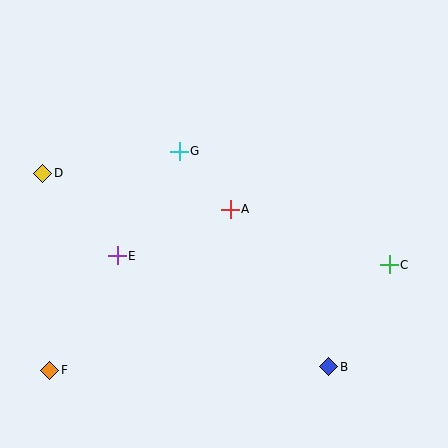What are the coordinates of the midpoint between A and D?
The midpoint between A and D is at (136, 191).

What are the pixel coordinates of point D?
Point D is at (43, 173).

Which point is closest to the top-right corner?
Point C is closest to the top-right corner.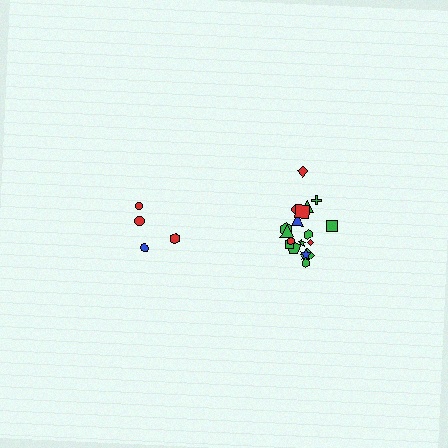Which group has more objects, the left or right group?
The right group.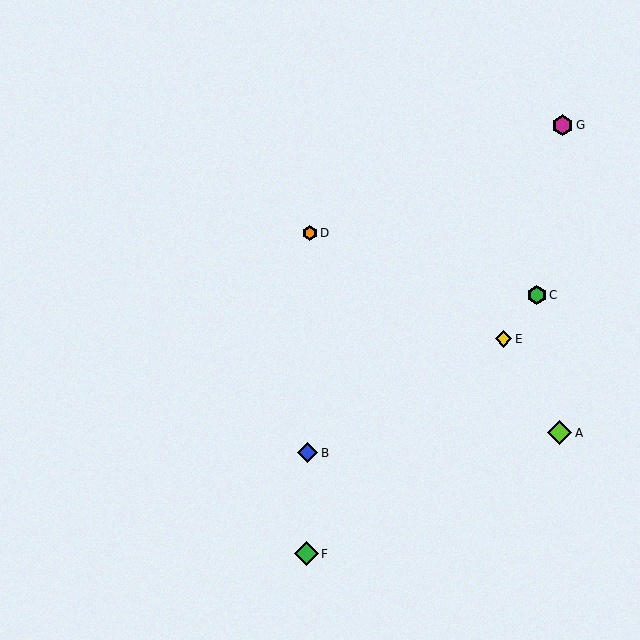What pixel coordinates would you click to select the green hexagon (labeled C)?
Click at (537, 295) to select the green hexagon C.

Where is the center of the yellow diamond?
The center of the yellow diamond is at (503, 339).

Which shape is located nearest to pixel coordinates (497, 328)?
The yellow diamond (labeled E) at (503, 339) is nearest to that location.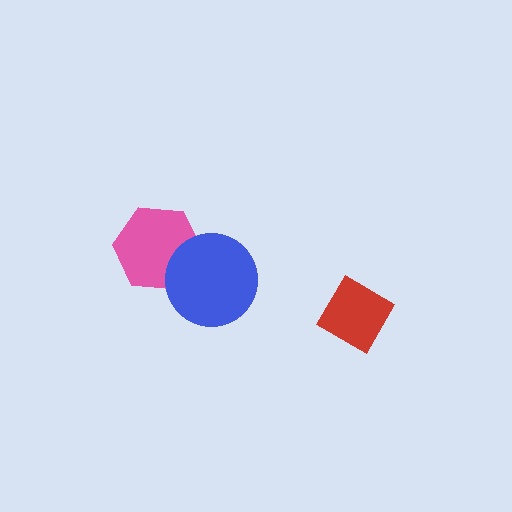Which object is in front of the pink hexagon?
The blue circle is in front of the pink hexagon.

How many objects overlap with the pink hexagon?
1 object overlaps with the pink hexagon.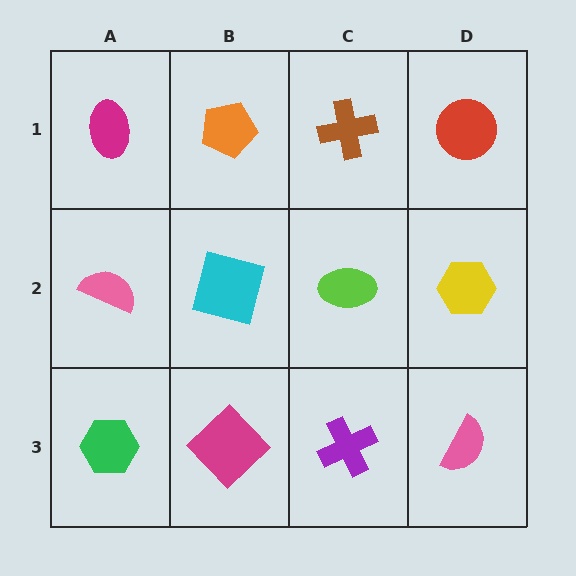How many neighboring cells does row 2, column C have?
4.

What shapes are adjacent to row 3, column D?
A yellow hexagon (row 2, column D), a purple cross (row 3, column C).